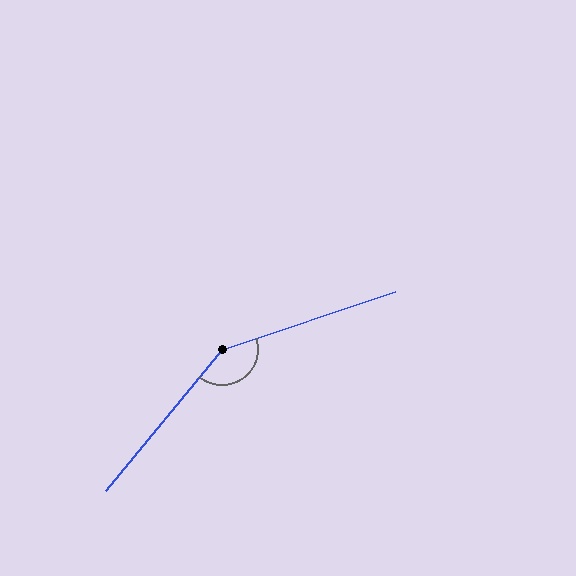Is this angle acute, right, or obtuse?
It is obtuse.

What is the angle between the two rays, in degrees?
Approximately 148 degrees.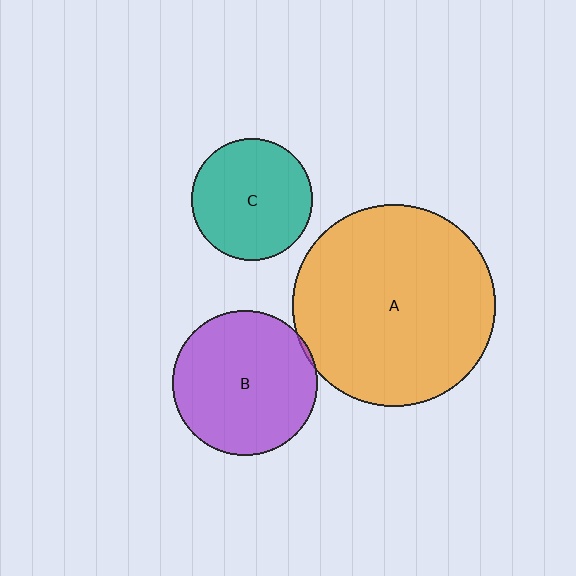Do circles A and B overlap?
Yes.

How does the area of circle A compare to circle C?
Approximately 2.8 times.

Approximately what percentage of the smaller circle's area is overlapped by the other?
Approximately 5%.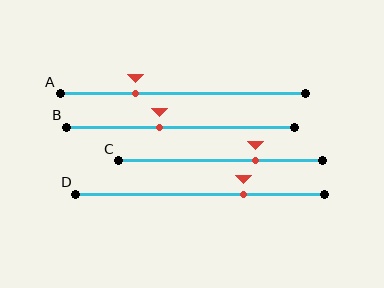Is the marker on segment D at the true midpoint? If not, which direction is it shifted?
No, the marker on segment D is shifted to the right by about 18% of the segment length.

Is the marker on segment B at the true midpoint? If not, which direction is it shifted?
No, the marker on segment B is shifted to the left by about 9% of the segment length.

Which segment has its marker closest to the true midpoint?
Segment B has its marker closest to the true midpoint.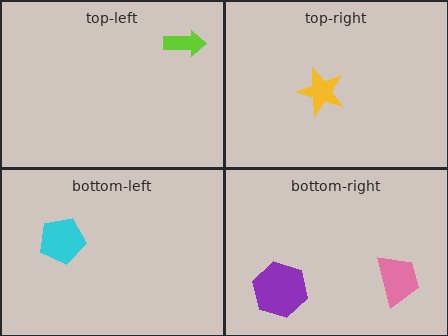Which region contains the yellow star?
The top-right region.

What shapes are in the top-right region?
The yellow star.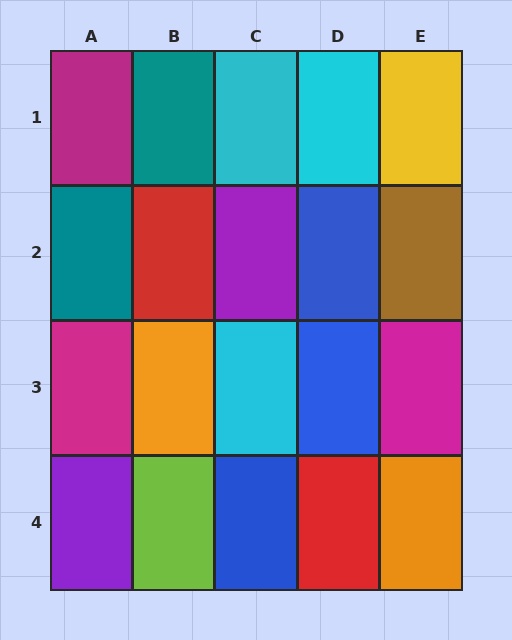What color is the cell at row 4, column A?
Purple.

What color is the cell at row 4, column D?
Red.